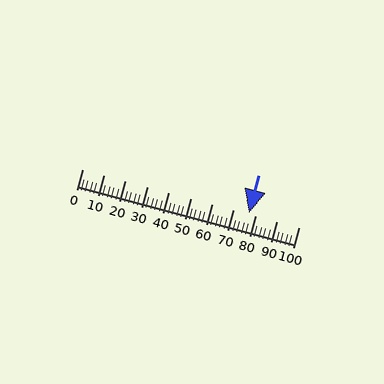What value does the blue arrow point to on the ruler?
The blue arrow points to approximately 77.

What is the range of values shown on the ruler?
The ruler shows values from 0 to 100.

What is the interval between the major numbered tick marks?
The major tick marks are spaced 10 units apart.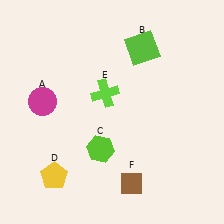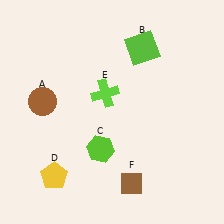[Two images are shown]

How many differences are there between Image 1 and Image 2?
There is 1 difference between the two images.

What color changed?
The circle (A) changed from magenta in Image 1 to brown in Image 2.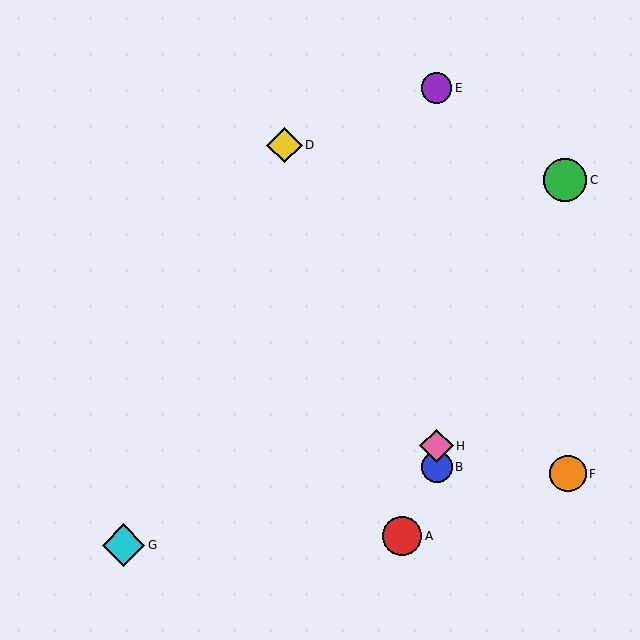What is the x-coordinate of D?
Object D is at x≈284.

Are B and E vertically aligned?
Yes, both are at x≈437.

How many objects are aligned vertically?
3 objects (B, E, H) are aligned vertically.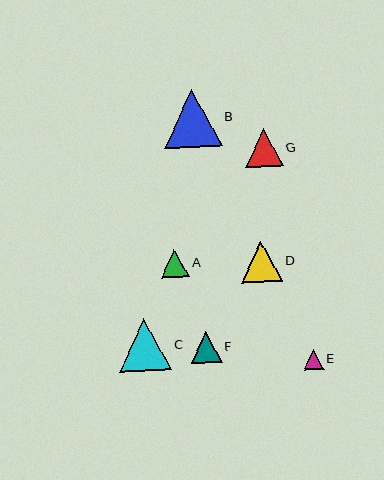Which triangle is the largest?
Triangle B is the largest with a size of approximately 58 pixels.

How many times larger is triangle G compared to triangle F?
Triangle G is approximately 1.2 times the size of triangle F.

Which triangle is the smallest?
Triangle E is the smallest with a size of approximately 20 pixels.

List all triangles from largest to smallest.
From largest to smallest: B, C, D, G, F, A, E.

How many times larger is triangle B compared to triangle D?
Triangle B is approximately 1.4 times the size of triangle D.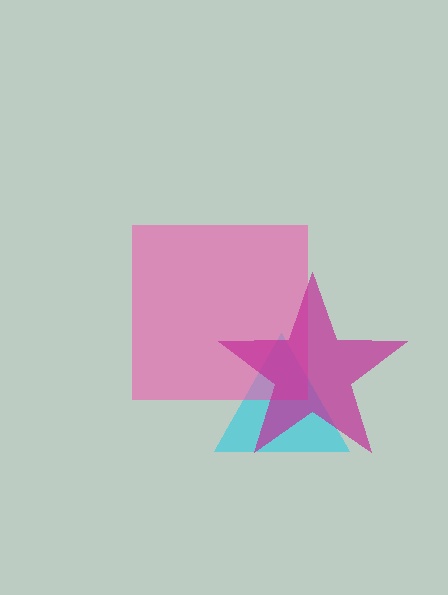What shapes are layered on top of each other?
The layered shapes are: a cyan triangle, a pink square, a magenta star.